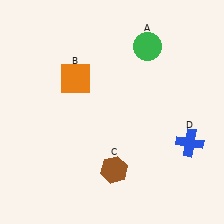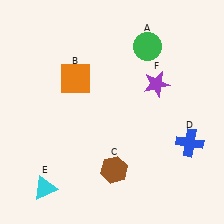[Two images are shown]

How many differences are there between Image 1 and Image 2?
There are 2 differences between the two images.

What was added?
A cyan triangle (E), a purple star (F) were added in Image 2.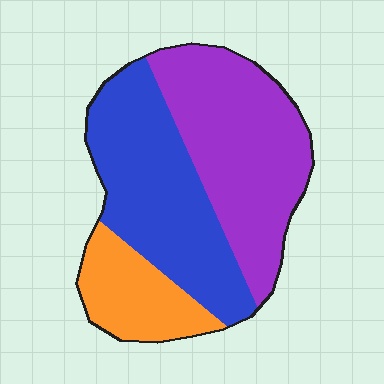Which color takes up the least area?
Orange, at roughly 20%.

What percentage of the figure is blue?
Blue covers around 40% of the figure.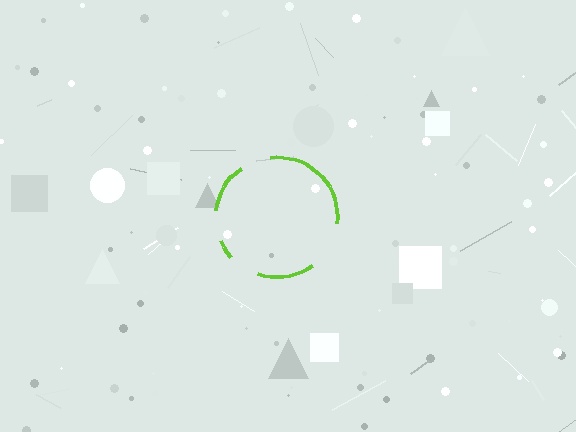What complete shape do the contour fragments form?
The contour fragments form a circle.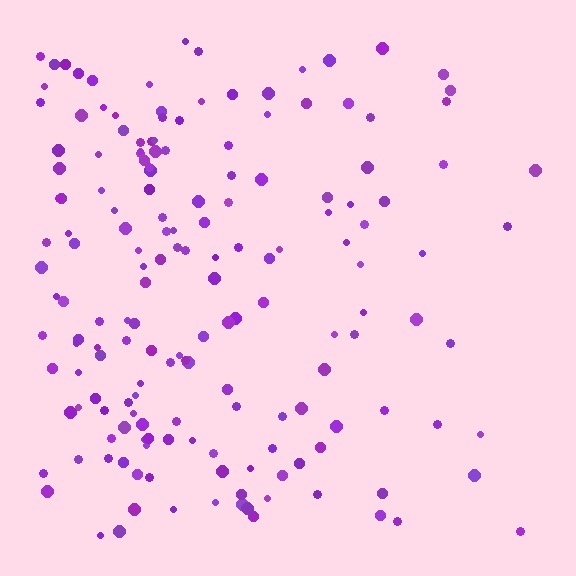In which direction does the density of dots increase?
From right to left, with the left side densest.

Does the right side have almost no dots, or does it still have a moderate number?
Still a moderate number, just noticeably fewer than the left.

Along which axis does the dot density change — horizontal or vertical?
Horizontal.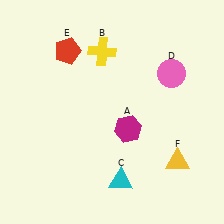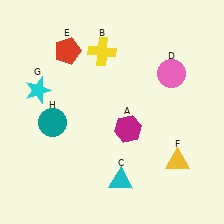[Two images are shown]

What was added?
A cyan star (G), a teal circle (H) were added in Image 2.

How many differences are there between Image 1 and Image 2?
There are 2 differences between the two images.